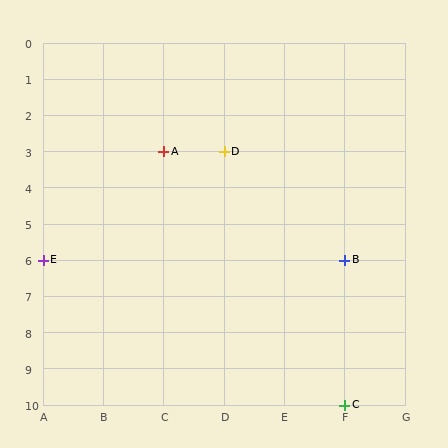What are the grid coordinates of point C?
Point C is at grid coordinates (F, 10).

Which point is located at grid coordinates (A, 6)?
Point E is at (A, 6).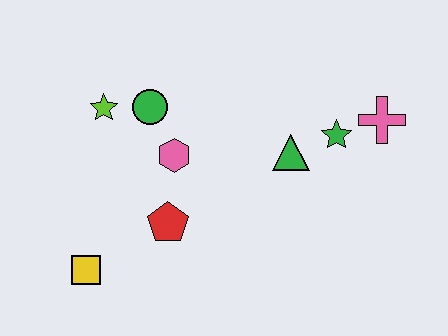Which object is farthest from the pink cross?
The yellow square is farthest from the pink cross.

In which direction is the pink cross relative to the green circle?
The pink cross is to the right of the green circle.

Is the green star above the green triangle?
Yes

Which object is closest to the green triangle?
The green star is closest to the green triangle.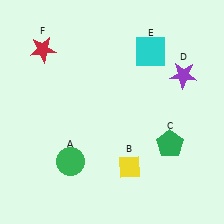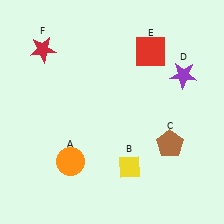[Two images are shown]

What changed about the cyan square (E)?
In Image 1, E is cyan. In Image 2, it changed to red.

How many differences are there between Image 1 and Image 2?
There are 3 differences between the two images.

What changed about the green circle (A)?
In Image 1, A is green. In Image 2, it changed to orange.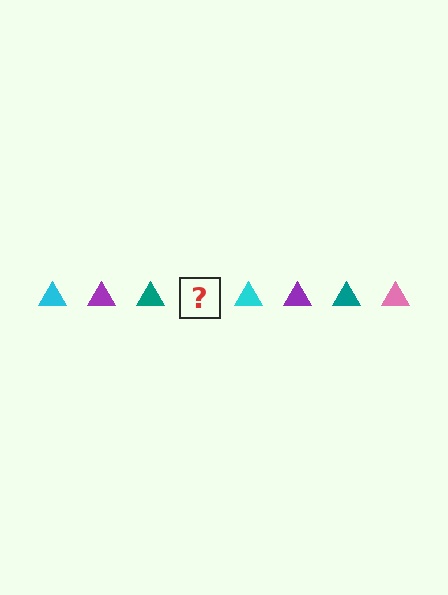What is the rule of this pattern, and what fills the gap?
The rule is that the pattern cycles through cyan, purple, teal, pink triangles. The gap should be filled with a pink triangle.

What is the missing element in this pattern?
The missing element is a pink triangle.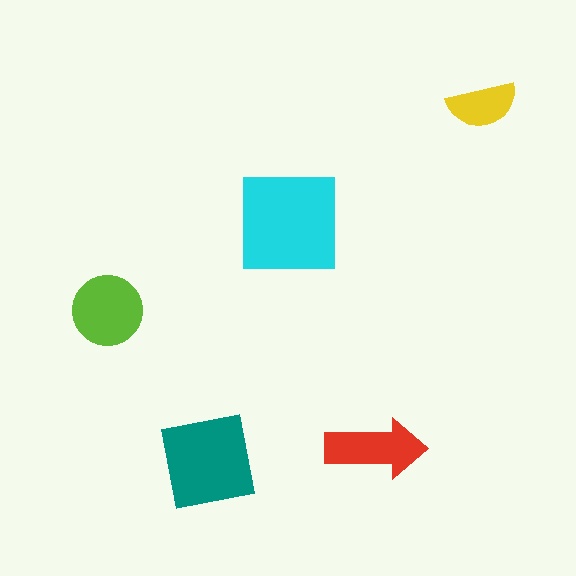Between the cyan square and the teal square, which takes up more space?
The cyan square.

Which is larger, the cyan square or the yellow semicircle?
The cyan square.